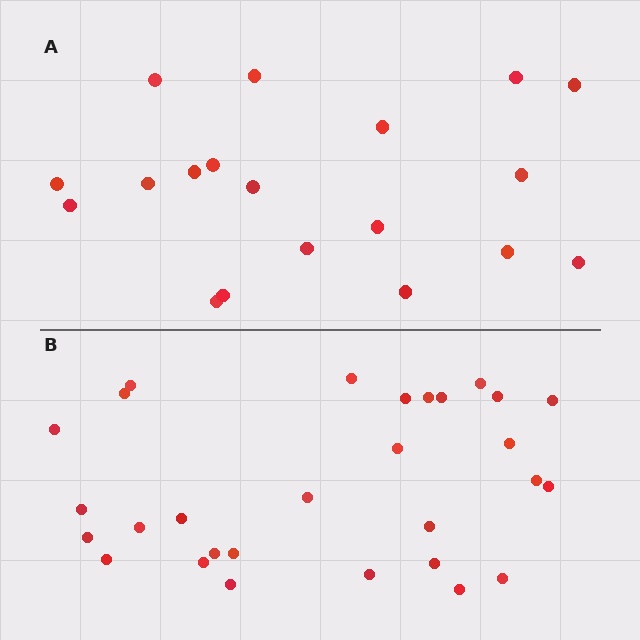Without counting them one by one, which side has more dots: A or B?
Region B (the bottom region) has more dots.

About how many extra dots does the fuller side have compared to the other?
Region B has roughly 10 or so more dots than region A.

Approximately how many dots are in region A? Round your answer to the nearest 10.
About 20 dots. (The exact count is 19, which rounds to 20.)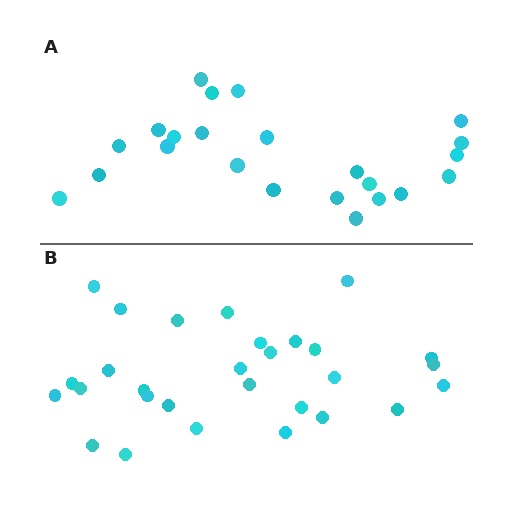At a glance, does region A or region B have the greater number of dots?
Region B (the bottom region) has more dots.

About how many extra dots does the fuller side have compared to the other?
Region B has about 6 more dots than region A.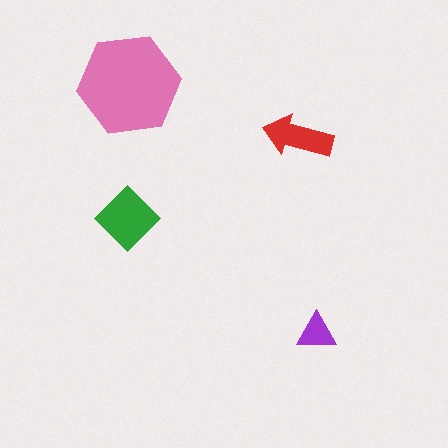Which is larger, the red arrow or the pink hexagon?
The pink hexagon.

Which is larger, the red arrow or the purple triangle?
The red arrow.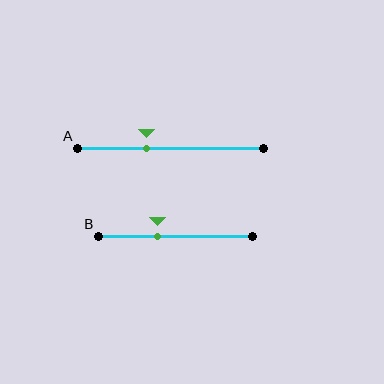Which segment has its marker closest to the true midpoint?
Segment B has its marker closest to the true midpoint.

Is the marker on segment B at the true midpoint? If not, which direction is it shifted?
No, the marker on segment B is shifted to the left by about 12% of the segment length.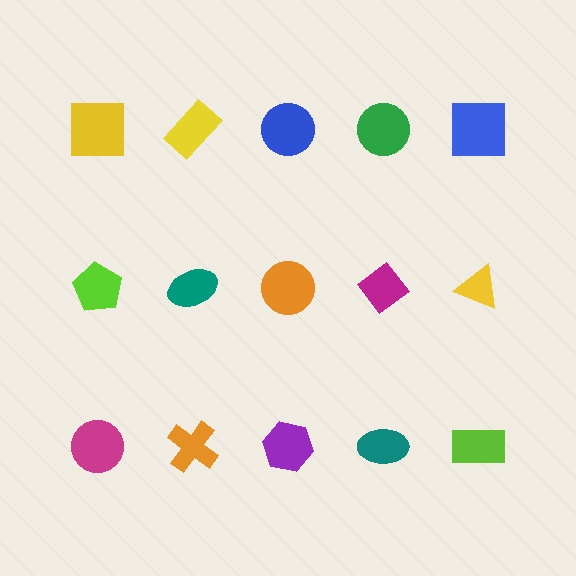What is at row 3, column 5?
A lime rectangle.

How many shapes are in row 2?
5 shapes.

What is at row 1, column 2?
A yellow rectangle.